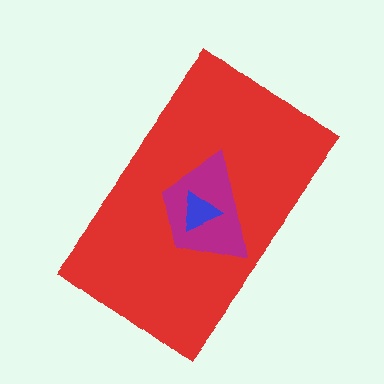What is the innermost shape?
The blue triangle.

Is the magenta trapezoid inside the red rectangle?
Yes.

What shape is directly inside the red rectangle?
The magenta trapezoid.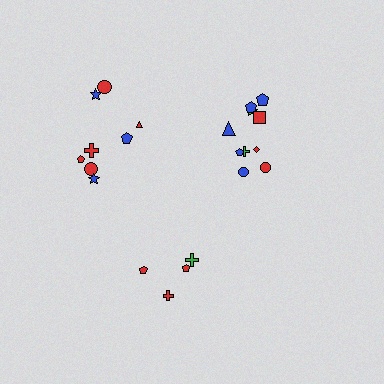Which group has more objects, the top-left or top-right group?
The top-right group.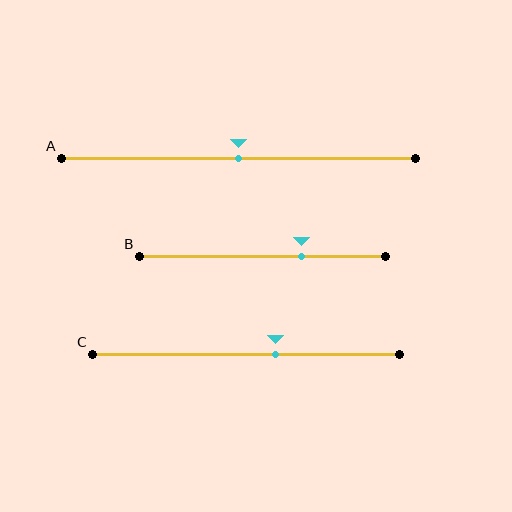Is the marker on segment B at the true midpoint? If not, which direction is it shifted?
No, the marker on segment B is shifted to the right by about 16% of the segment length.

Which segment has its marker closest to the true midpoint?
Segment A has its marker closest to the true midpoint.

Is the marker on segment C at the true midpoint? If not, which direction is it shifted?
No, the marker on segment C is shifted to the right by about 10% of the segment length.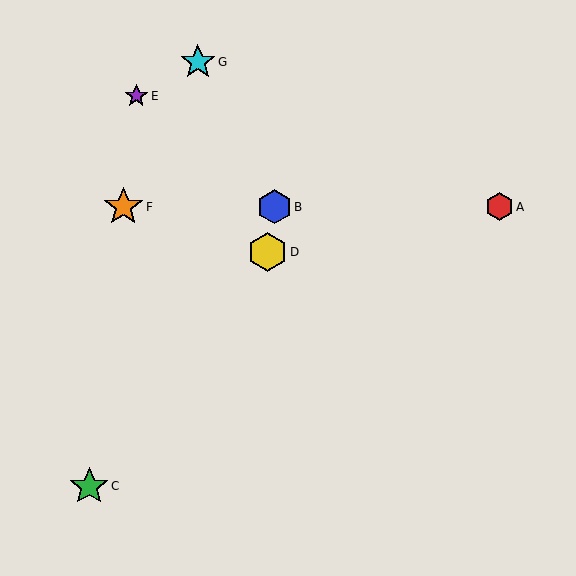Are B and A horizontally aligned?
Yes, both are at y≈207.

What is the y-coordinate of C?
Object C is at y≈486.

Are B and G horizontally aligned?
No, B is at y≈207 and G is at y≈62.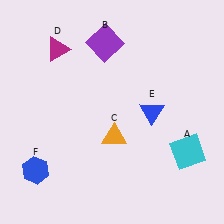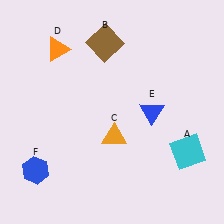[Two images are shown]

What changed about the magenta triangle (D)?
In Image 1, D is magenta. In Image 2, it changed to orange.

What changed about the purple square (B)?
In Image 1, B is purple. In Image 2, it changed to brown.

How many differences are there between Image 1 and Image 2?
There are 2 differences between the two images.